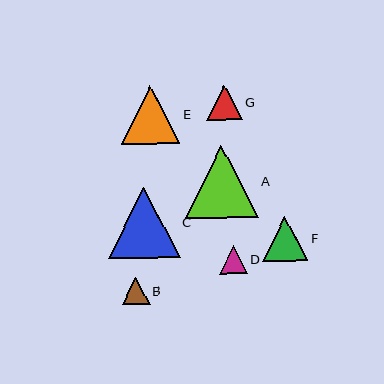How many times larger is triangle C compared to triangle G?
Triangle C is approximately 2.0 times the size of triangle G.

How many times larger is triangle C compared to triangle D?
Triangle C is approximately 2.5 times the size of triangle D.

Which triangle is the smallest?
Triangle B is the smallest with a size of approximately 27 pixels.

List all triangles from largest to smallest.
From largest to smallest: A, C, E, F, G, D, B.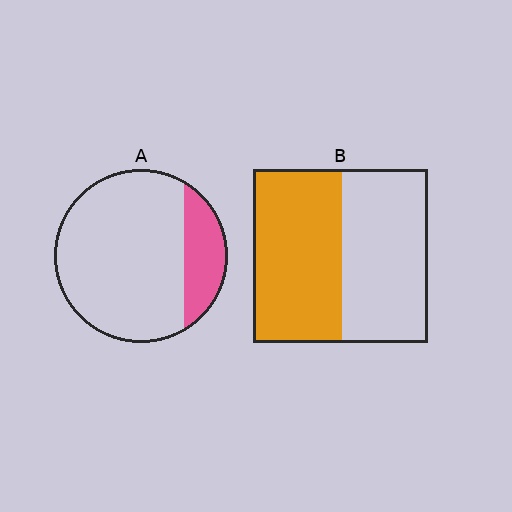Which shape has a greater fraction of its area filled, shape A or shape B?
Shape B.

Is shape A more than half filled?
No.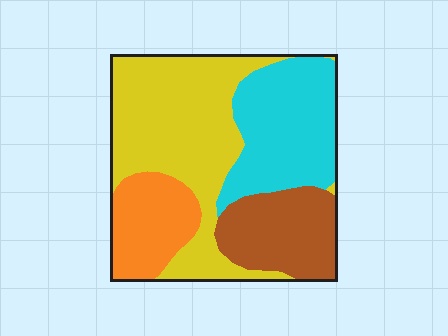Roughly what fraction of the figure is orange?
Orange covers around 15% of the figure.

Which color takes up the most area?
Yellow, at roughly 40%.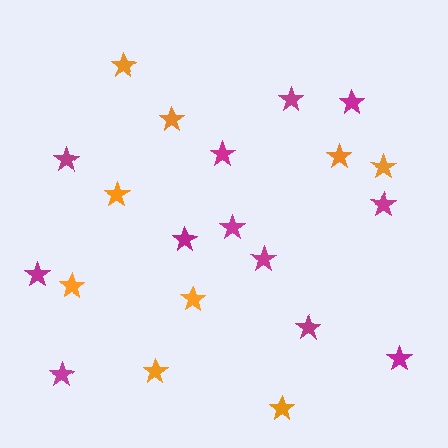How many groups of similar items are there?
There are 2 groups: one group of orange stars (9) and one group of magenta stars (12).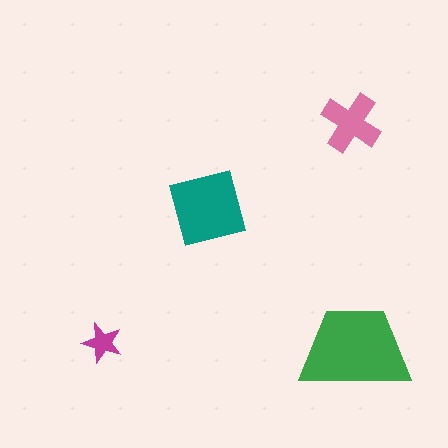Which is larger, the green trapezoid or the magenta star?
The green trapezoid.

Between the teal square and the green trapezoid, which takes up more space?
The green trapezoid.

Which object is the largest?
The green trapezoid.